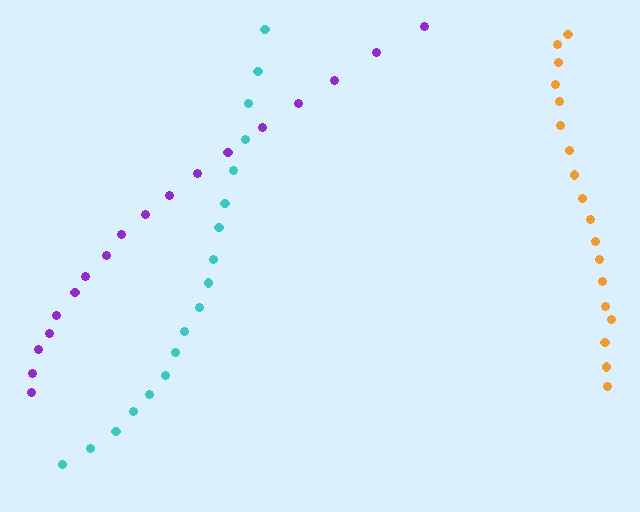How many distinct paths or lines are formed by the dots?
There are 3 distinct paths.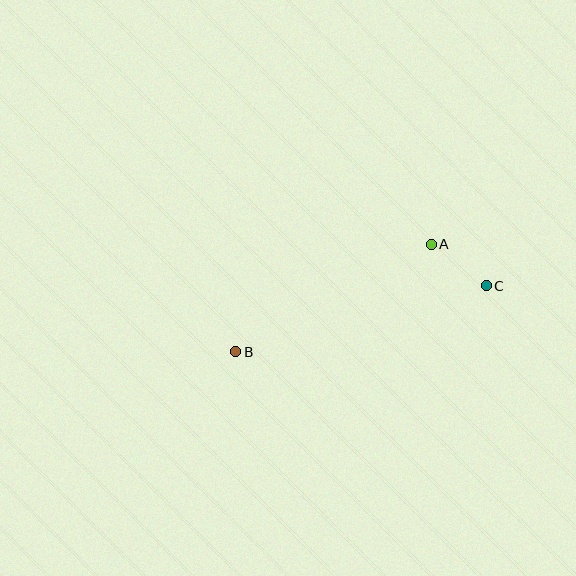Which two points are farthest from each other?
Points B and C are farthest from each other.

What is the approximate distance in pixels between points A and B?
The distance between A and B is approximately 223 pixels.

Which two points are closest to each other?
Points A and C are closest to each other.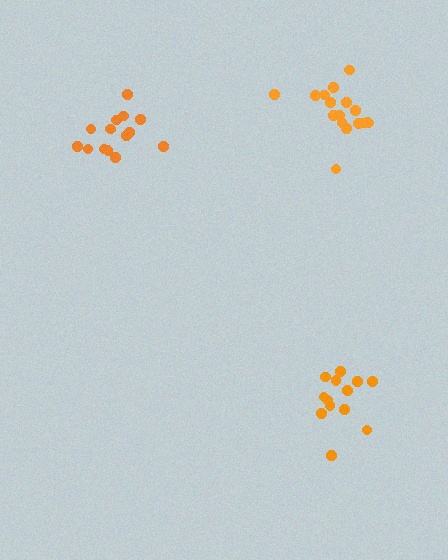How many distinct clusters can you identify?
There are 3 distinct clusters.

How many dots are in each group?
Group 1: 13 dots, Group 2: 14 dots, Group 3: 17 dots (44 total).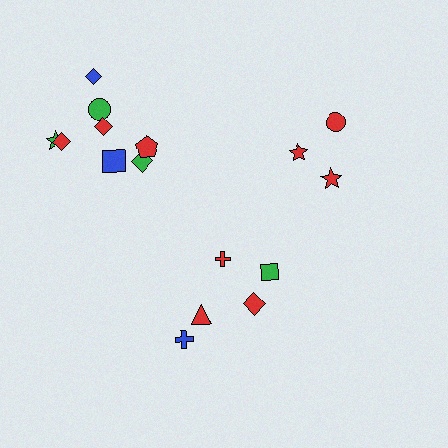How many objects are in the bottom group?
There are 5 objects.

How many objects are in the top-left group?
There are 8 objects.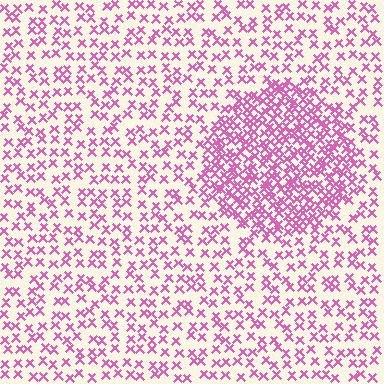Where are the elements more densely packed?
The elements are more densely packed inside the circle boundary.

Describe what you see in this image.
The image contains small pink elements arranged at two different densities. A circle-shaped region is visible where the elements are more densely packed than the surrounding area.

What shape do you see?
I see a circle.